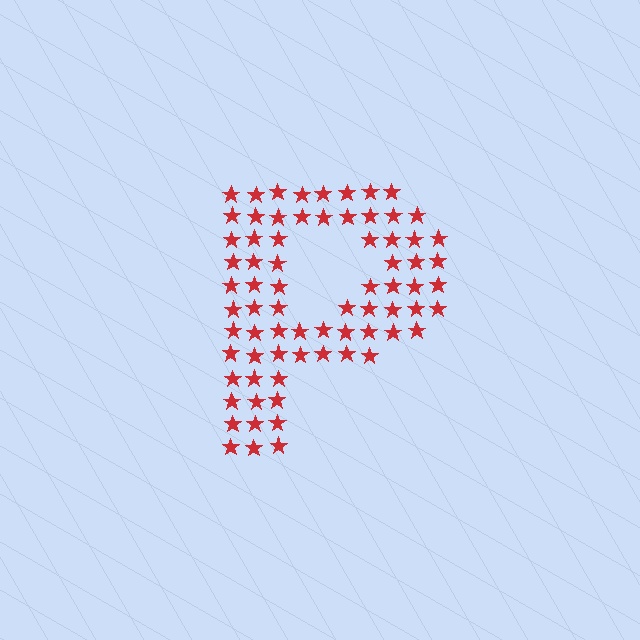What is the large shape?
The large shape is the letter P.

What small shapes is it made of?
It is made of small stars.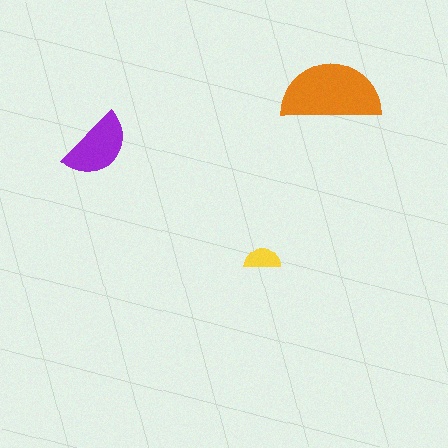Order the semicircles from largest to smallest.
the orange one, the purple one, the yellow one.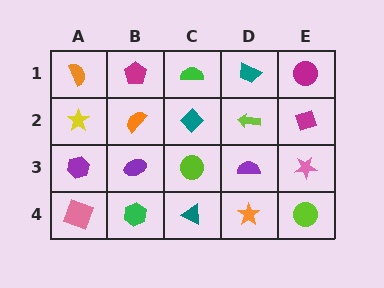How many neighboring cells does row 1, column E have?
2.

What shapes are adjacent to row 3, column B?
An orange semicircle (row 2, column B), a green hexagon (row 4, column B), a purple hexagon (row 3, column A), a lime circle (row 3, column C).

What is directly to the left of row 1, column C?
A magenta pentagon.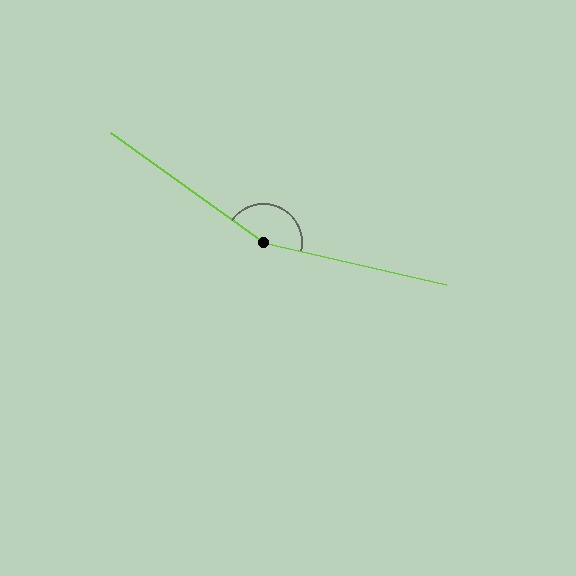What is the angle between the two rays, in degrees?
Approximately 157 degrees.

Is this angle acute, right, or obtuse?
It is obtuse.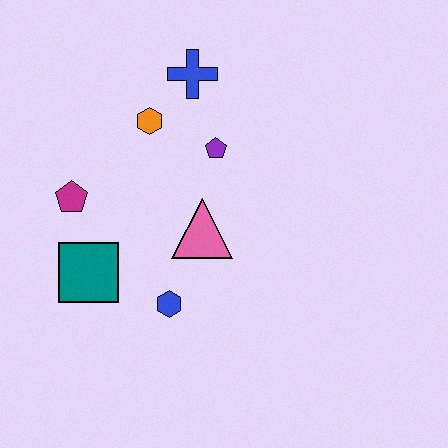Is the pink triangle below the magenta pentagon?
Yes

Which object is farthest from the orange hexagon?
The blue hexagon is farthest from the orange hexagon.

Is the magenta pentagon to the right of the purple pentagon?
No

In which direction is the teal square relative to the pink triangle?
The teal square is to the left of the pink triangle.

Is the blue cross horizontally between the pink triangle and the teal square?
Yes